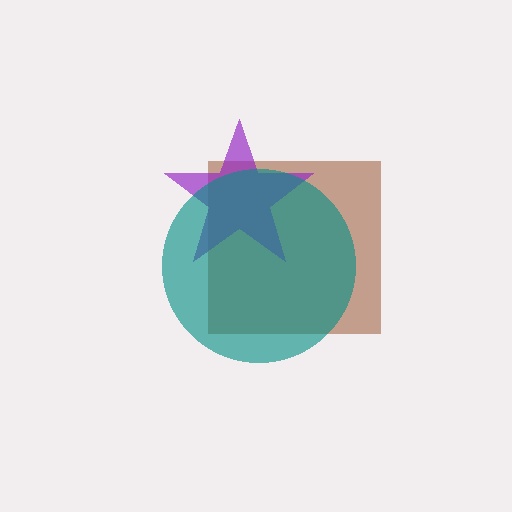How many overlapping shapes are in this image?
There are 3 overlapping shapes in the image.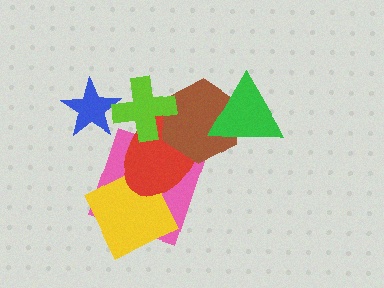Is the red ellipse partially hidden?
Yes, it is partially covered by another shape.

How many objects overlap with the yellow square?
2 objects overlap with the yellow square.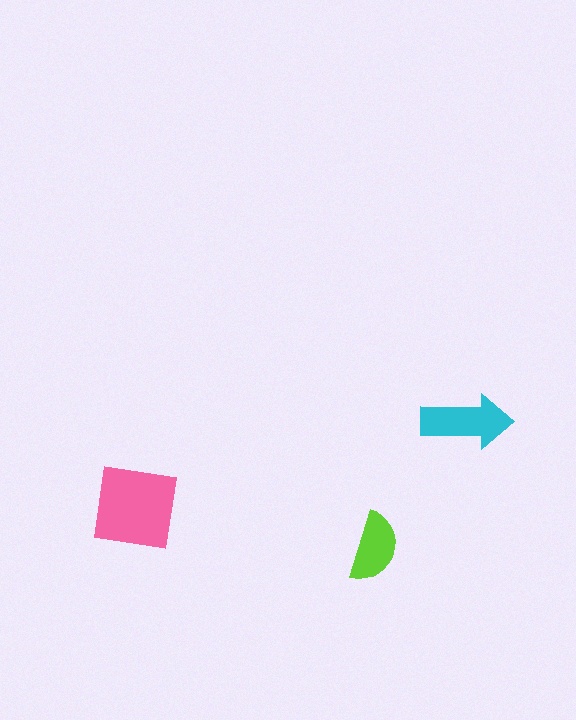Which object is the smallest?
The lime semicircle.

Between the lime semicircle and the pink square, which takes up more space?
The pink square.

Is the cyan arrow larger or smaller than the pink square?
Smaller.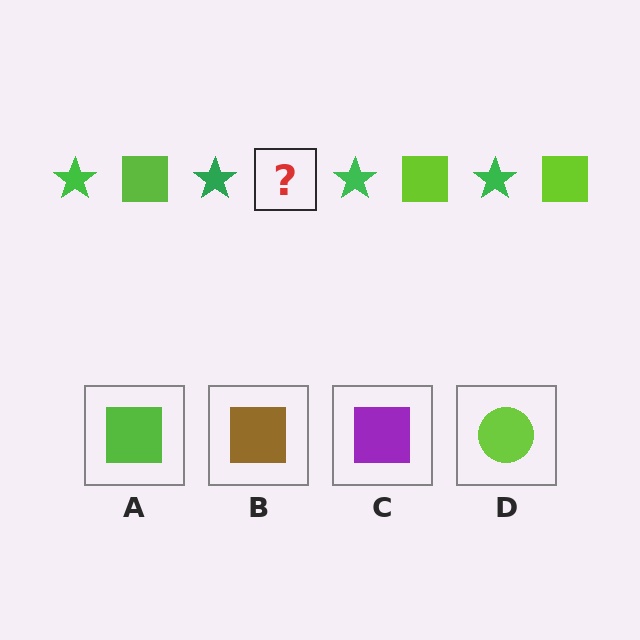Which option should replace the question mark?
Option A.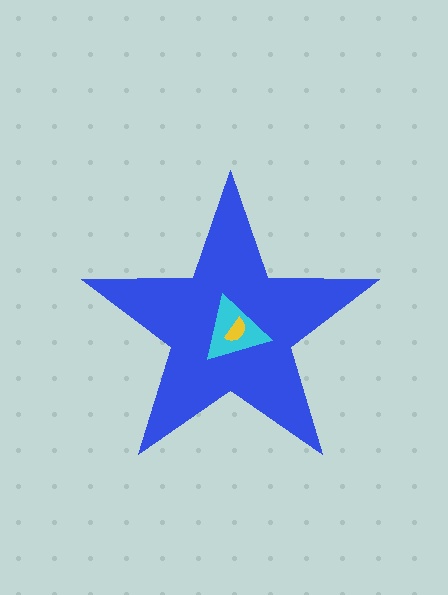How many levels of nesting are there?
3.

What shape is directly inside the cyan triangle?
The yellow semicircle.